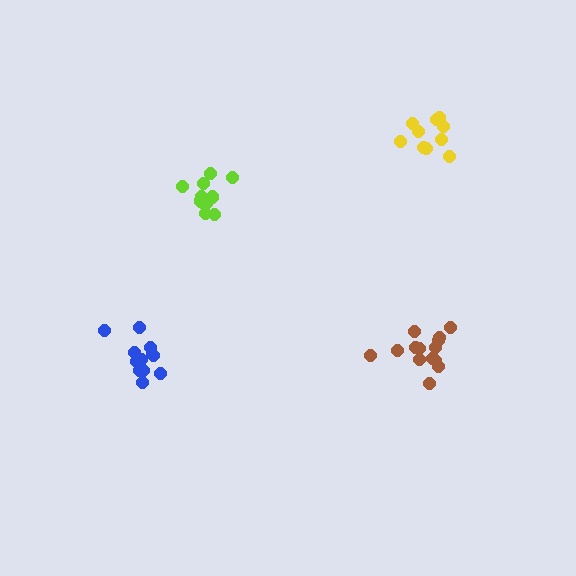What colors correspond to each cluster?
The clusters are colored: brown, lime, blue, yellow.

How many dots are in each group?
Group 1: 14 dots, Group 2: 12 dots, Group 3: 13 dots, Group 4: 10 dots (49 total).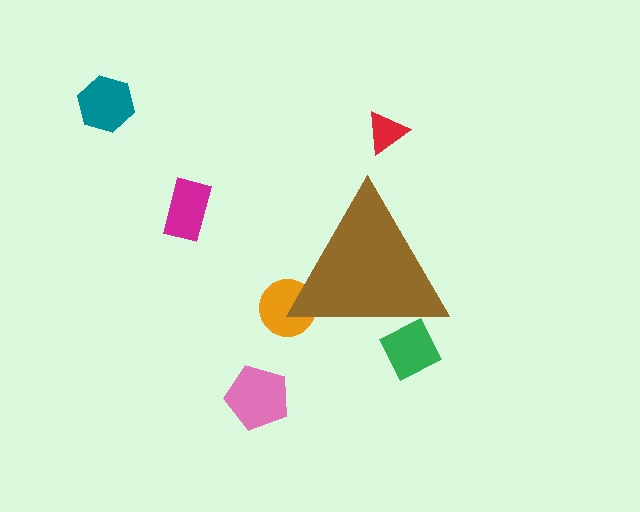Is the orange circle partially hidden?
Yes, the orange circle is partially hidden behind the brown triangle.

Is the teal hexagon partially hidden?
No, the teal hexagon is fully visible.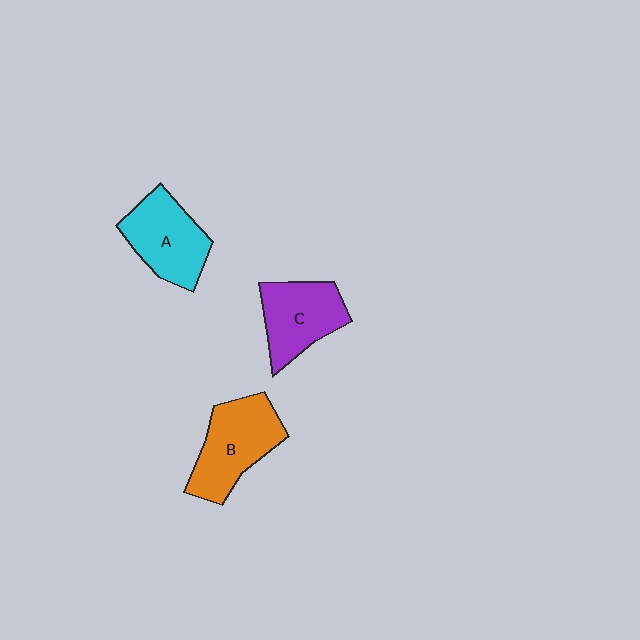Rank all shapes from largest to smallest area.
From largest to smallest: B (orange), A (cyan), C (purple).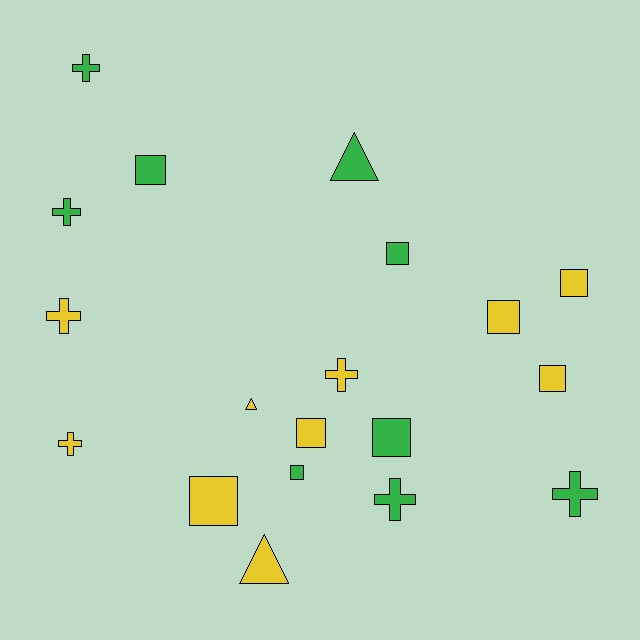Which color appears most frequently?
Yellow, with 10 objects.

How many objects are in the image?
There are 19 objects.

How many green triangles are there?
There is 1 green triangle.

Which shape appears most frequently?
Square, with 9 objects.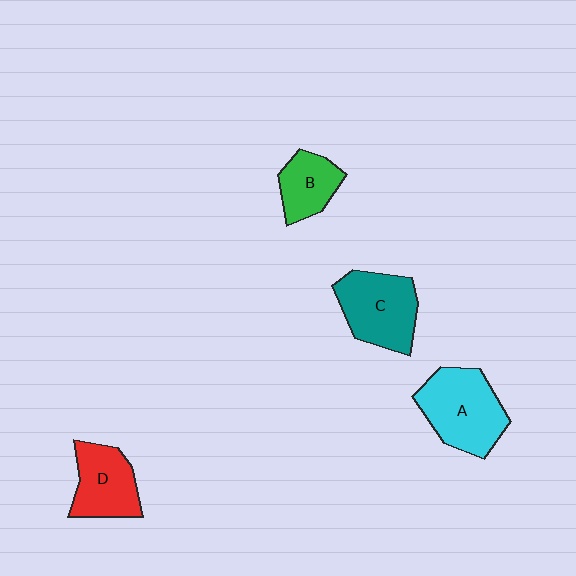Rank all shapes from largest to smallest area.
From largest to smallest: A (cyan), C (teal), D (red), B (green).